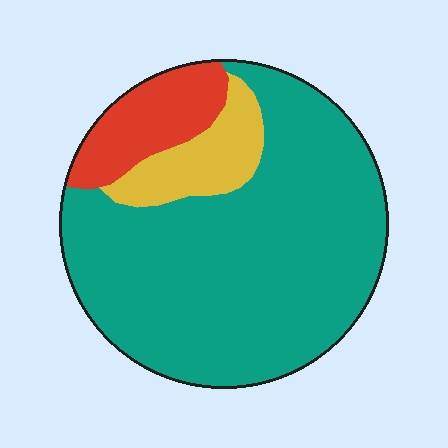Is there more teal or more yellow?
Teal.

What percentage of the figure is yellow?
Yellow takes up about one tenth (1/10) of the figure.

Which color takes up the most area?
Teal, at roughly 75%.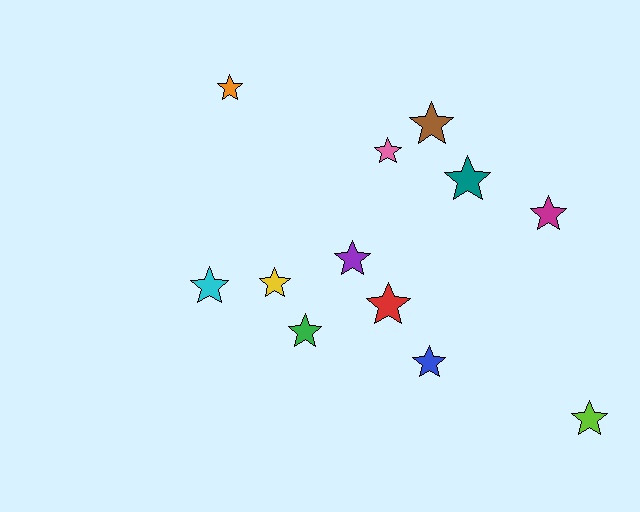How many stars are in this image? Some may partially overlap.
There are 12 stars.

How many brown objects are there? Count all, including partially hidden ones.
There is 1 brown object.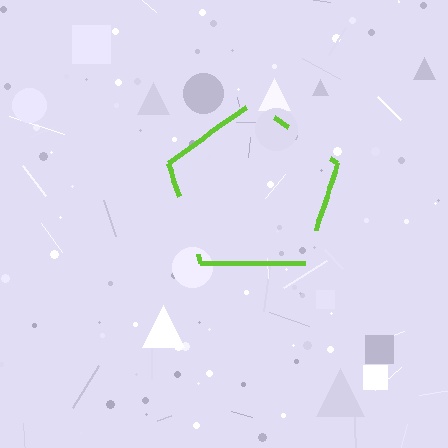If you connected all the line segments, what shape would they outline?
They would outline a pentagon.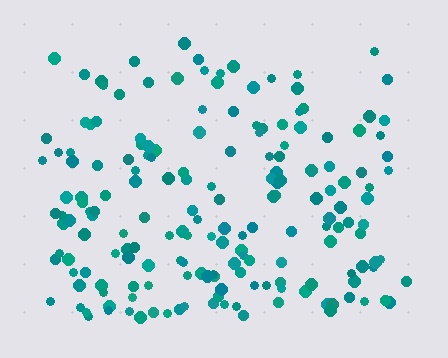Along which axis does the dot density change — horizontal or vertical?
Vertical.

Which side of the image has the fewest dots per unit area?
The top.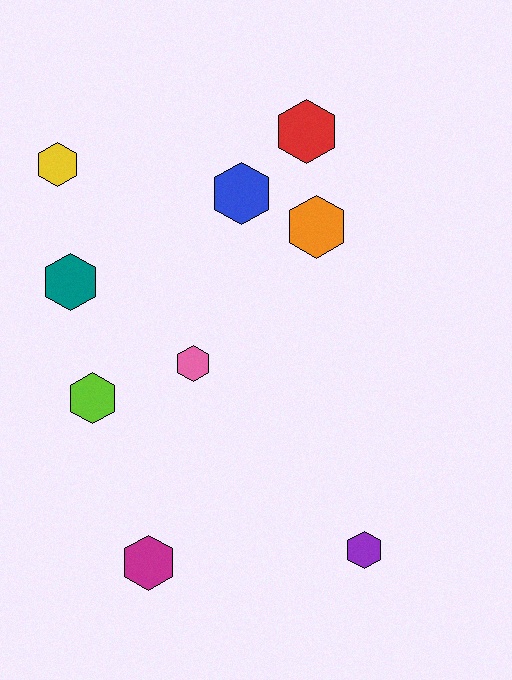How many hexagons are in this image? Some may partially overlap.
There are 9 hexagons.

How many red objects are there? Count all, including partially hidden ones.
There is 1 red object.